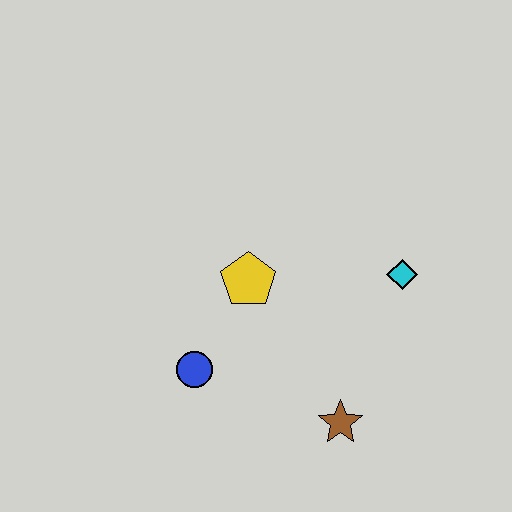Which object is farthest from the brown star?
The yellow pentagon is farthest from the brown star.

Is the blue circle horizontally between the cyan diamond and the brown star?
No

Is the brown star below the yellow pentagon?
Yes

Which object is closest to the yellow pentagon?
The blue circle is closest to the yellow pentagon.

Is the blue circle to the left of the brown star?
Yes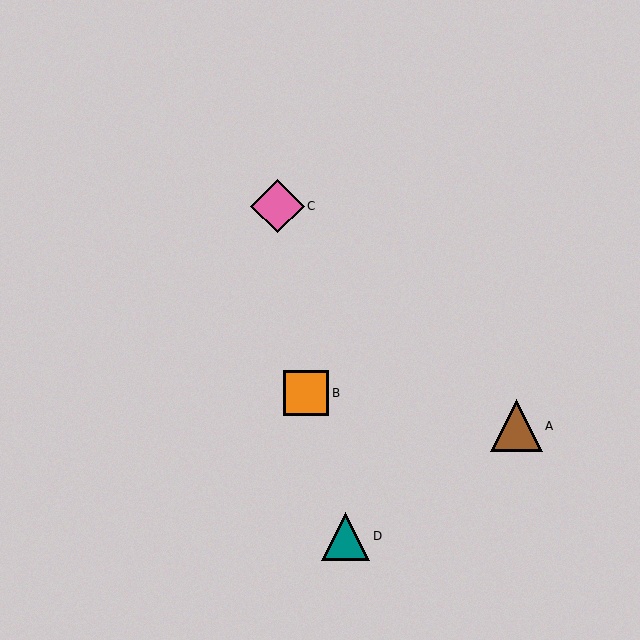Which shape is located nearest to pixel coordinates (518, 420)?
The brown triangle (labeled A) at (516, 426) is nearest to that location.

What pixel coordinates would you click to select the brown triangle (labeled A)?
Click at (516, 426) to select the brown triangle A.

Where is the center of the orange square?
The center of the orange square is at (306, 393).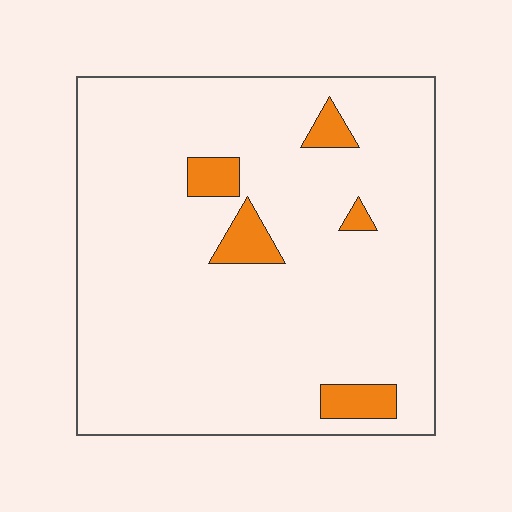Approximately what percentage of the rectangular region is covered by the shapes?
Approximately 10%.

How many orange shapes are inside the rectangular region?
5.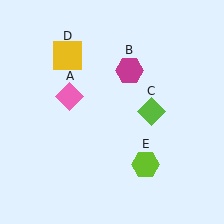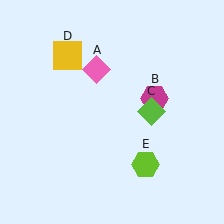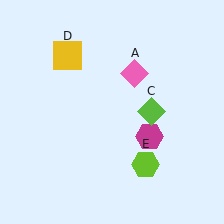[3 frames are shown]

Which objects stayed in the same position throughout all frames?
Lime diamond (object C) and yellow square (object D) and lime hexagon (object E) remained stationary.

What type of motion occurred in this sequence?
The pink diamond (object A), magenta hexagon (object B) rotated clockwise around the center of the scene.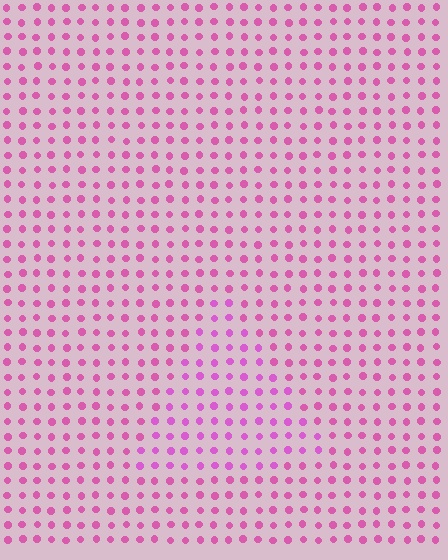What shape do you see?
I see a triangle.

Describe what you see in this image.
The image is filled with small pink elements in a uniform arrangement. A triangle-shaped region is visible where the elements are tinted to a slightly different hue, forming a subtle color boundary.